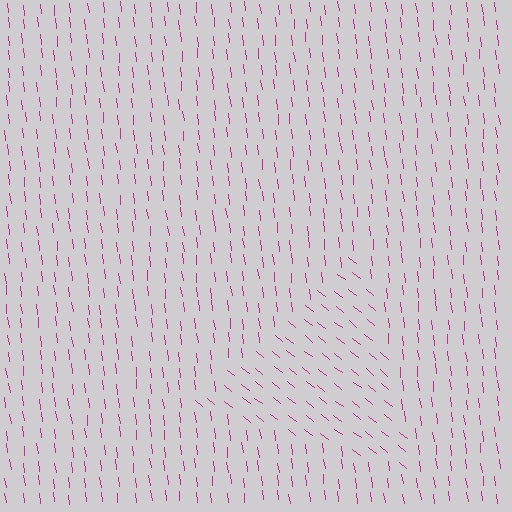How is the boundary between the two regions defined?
The boundary is defined purely by a change in line orientation (approximately 45 degrees difference). All lines are the same color and thickness.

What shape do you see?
I see a triangle.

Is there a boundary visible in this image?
Yes, there is a texture boundary formed by a change in line orientation.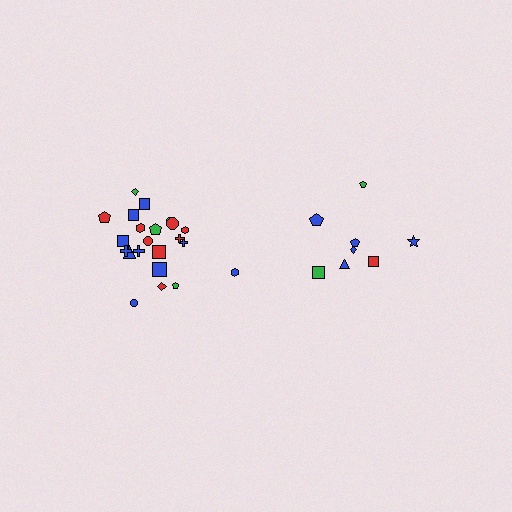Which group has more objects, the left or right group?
The left group.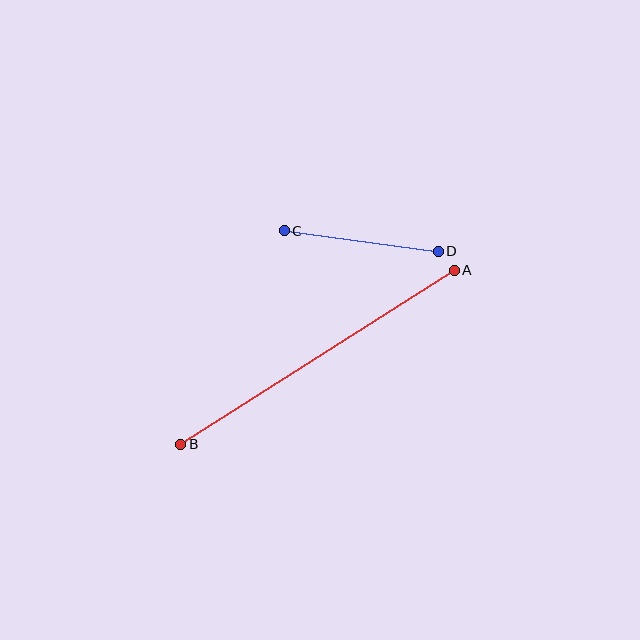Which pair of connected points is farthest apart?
Points A and B are farthest apart.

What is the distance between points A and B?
The distance is approximately 324 pixels.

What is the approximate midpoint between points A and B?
The midpoint is at approximately (318, 357) pixels.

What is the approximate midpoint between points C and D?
The midpoint is at approximately (361, 241) pixels.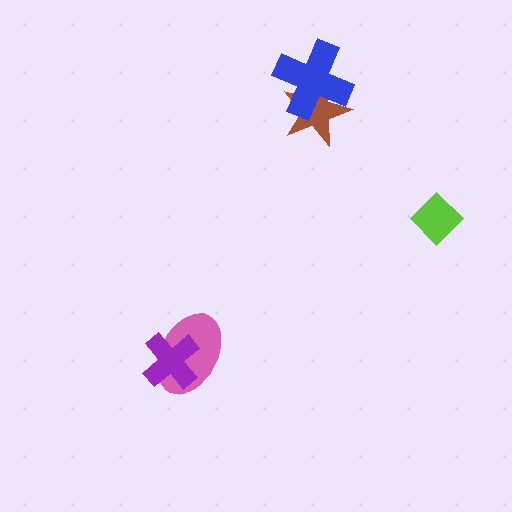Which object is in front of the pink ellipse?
The purple cross is in front of the pink ellipse.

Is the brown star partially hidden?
Yes, it is partially covered by another shape.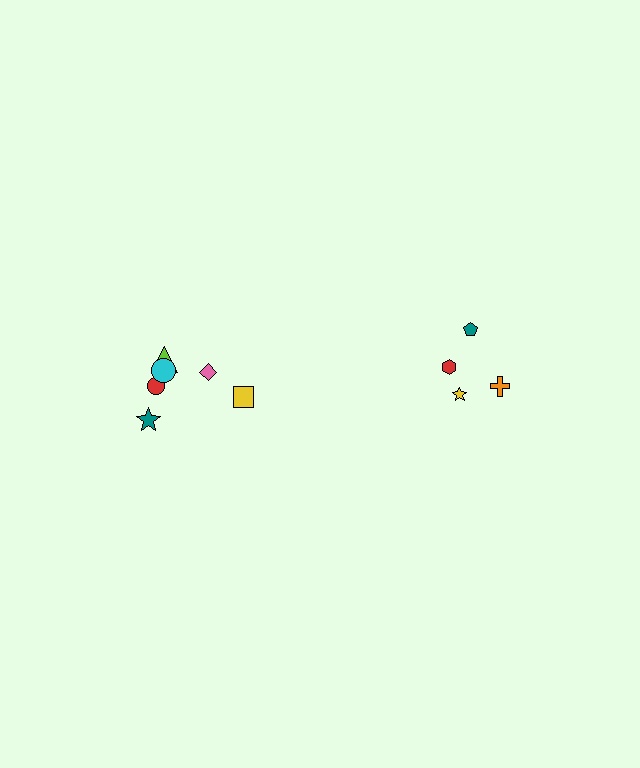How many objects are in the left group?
There are 6 objects.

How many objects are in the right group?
There are 4 objects.